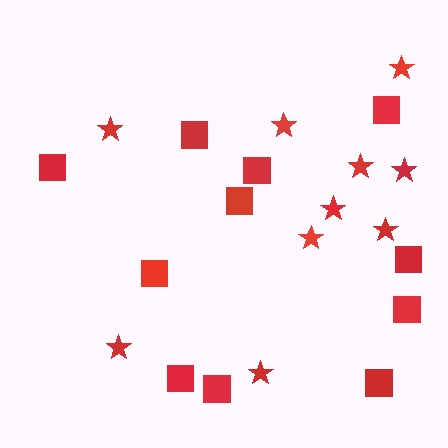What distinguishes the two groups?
There are 2 groups: one group of squares (11) and one group of stars (10).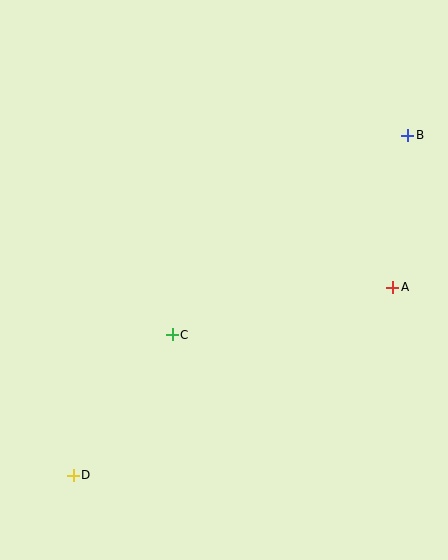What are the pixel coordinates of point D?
Point D is at (73, 475).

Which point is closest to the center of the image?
Point C at (172, 335) is closest to the center.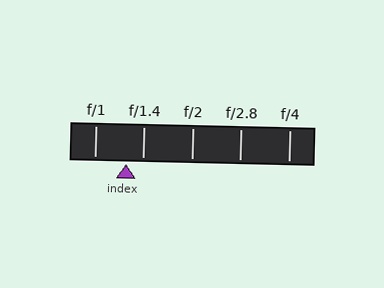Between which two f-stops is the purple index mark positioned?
The index mark is between f/1 and f/1.4.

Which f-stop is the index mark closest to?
The index mark is closest to f/1.4.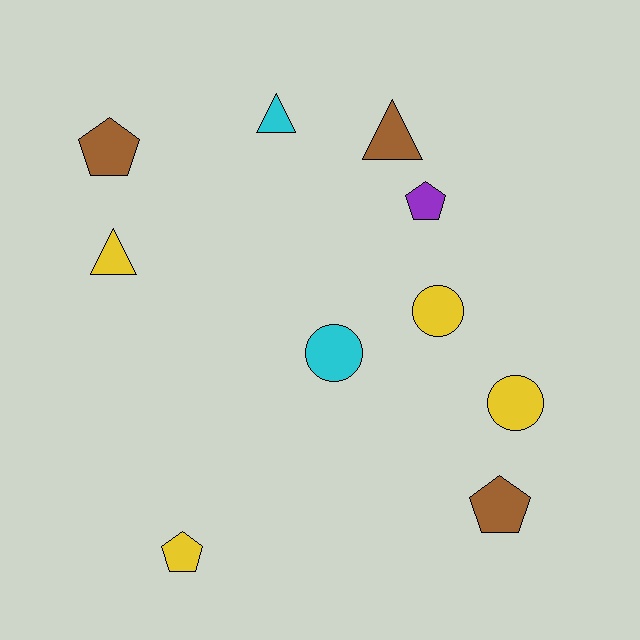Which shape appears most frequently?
Pentagon, with 4 objects.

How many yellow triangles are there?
There is 1 yellow triangle.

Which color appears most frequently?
Yellow, with 4 objects.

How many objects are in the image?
There are 10 objects.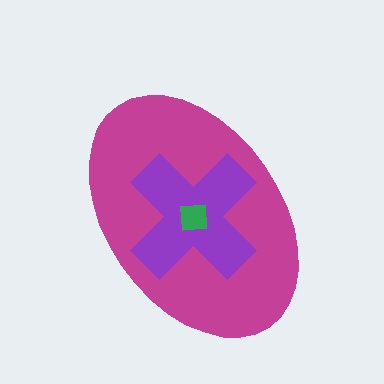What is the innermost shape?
The green square.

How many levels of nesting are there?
3.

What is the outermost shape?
The magenta ellipse.